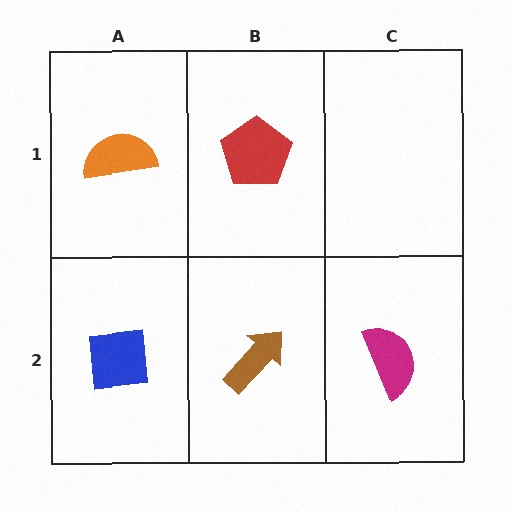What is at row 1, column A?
An orange semicircle.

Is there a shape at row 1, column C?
No, that cell is empty.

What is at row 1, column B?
A red pentagon.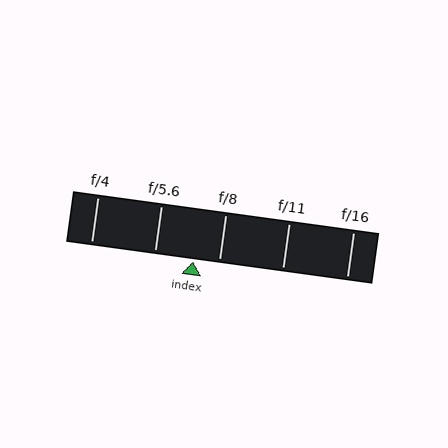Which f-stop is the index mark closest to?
The index mark is closest to f/8.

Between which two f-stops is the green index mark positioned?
The index mark is between f/5.6 and f/8.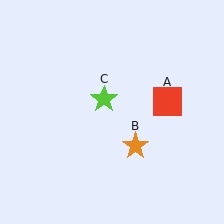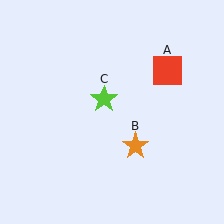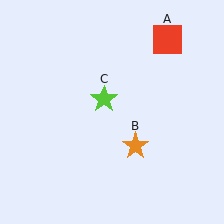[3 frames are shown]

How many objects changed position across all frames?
1 object changed position: red square (object A).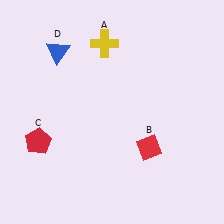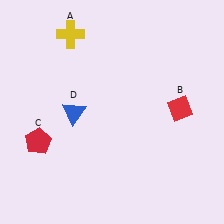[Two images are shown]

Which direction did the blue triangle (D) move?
The blue triangle (D) moved down.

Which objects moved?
The objects that moved are: the yellow cross (A), the red diamond (B), the blue triangle (D).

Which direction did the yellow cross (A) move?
The yellow cross (A) moved left.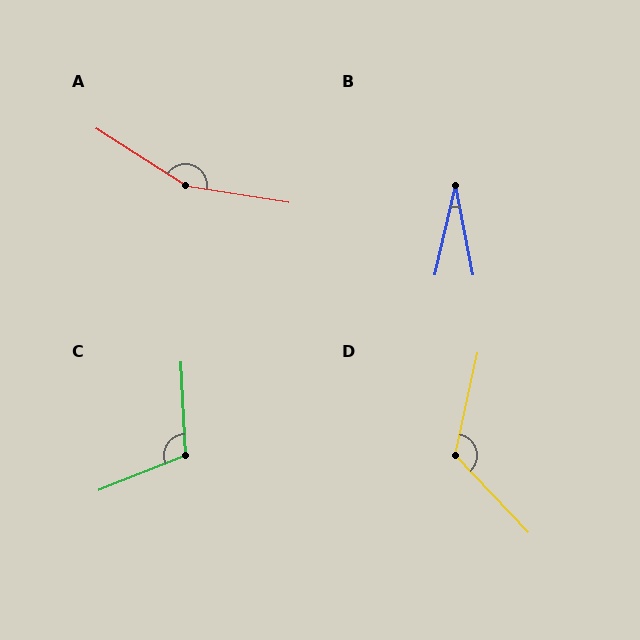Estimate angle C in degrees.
Approximately 109 degrees.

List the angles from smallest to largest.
B (24°), C (109°), D (124°), A (157°).